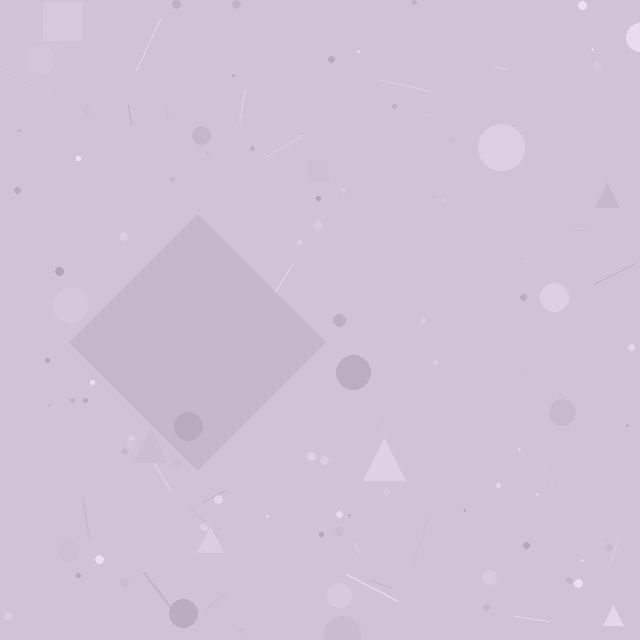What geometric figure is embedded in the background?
A diamond is embedded in the background.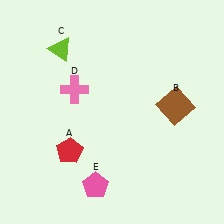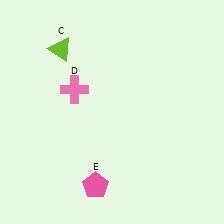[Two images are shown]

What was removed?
The brown square (B), the red pentagon (A) were removed in Image 2.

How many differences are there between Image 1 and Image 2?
There are 2 differences between the two images.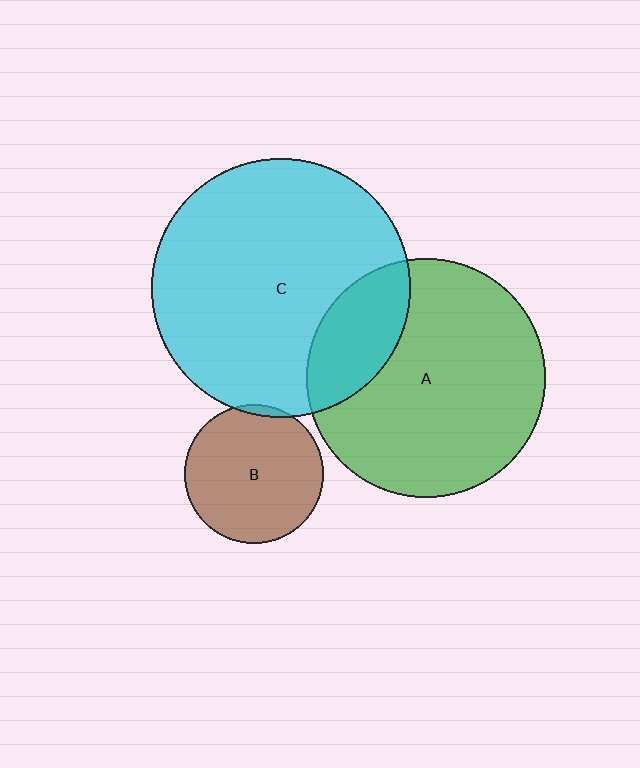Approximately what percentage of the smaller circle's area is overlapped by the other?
Approximately 5%.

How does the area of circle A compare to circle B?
Approximately 3.0 times.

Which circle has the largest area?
Circle C (cyan).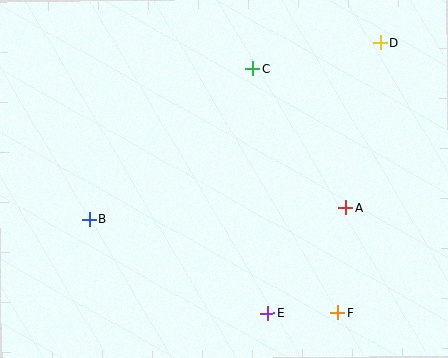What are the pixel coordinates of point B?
Point B is at (90, 219).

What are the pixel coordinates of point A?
Point A is at (346, 207).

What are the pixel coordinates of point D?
Point D is at (380, 43).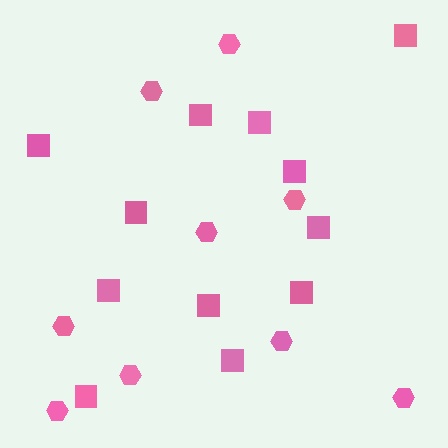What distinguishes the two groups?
There are 2 groups: one group of squares (12) and one group of hexagons (9).